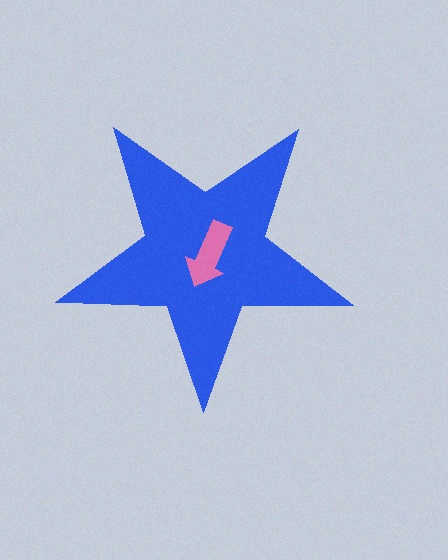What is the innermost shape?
The pink arrow.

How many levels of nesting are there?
2.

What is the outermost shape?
The blue star.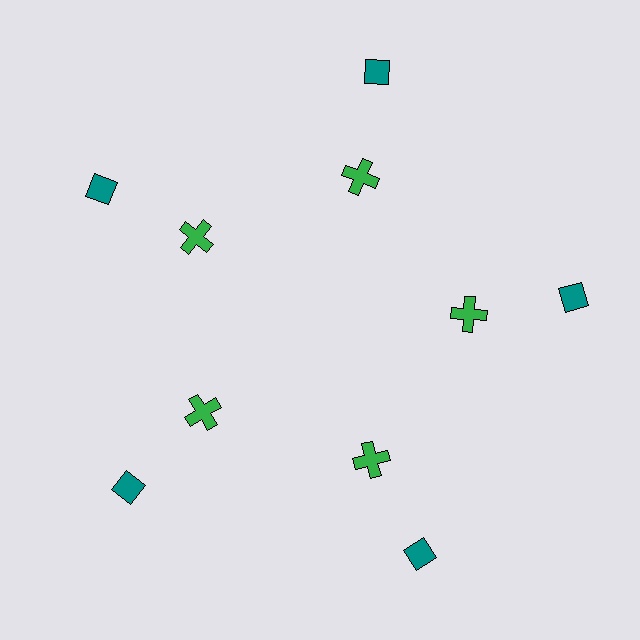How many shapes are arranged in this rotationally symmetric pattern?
There are 10 shapes, arranged in 5 groups of 2.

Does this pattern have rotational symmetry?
Yes, this pattern has 5-fold rotational symmetry. It looks the same after rotating 72 degrees around the center.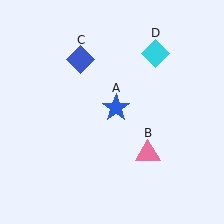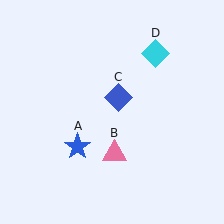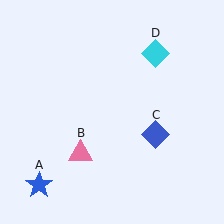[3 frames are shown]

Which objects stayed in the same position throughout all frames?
Cyan diamond (object D) remained stationary.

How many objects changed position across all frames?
3 objects changed position: blue star (object A), pink triangle (object B), blue diamond (object C).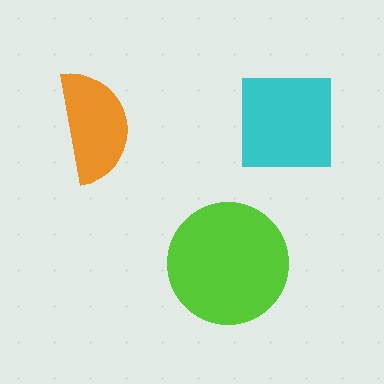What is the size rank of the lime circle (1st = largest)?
1st.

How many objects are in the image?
There are 3 objects in the image.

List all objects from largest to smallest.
The lime circle, the cyan square, the orange semicircle.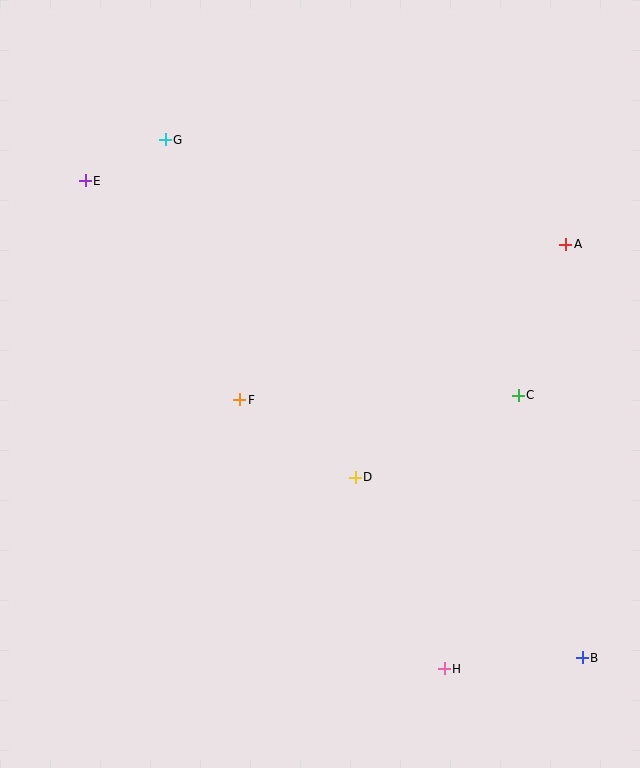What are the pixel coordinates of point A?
Point A is at (566, 244).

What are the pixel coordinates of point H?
Point H is at (444, 669).